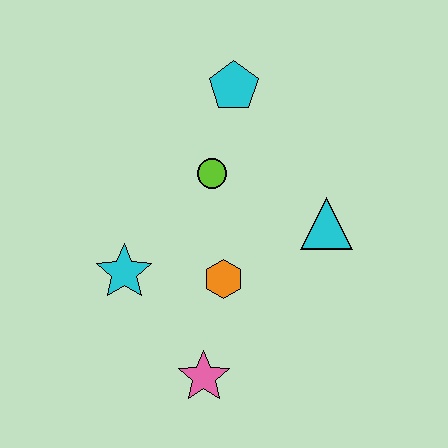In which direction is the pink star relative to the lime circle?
The pink star is below the lime circle.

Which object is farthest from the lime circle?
The pink star is farthest from the lime circle.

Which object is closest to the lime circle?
The cyan pentagon is closest to the lime circle.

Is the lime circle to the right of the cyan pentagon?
No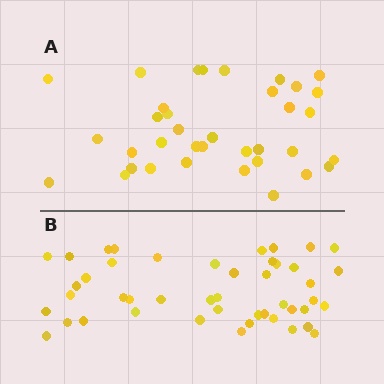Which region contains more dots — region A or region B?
Region B (the bottom region) has more dots.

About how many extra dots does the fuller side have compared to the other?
Region B has roughly 10 or so more dots than region A.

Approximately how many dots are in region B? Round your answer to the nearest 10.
About 50 dots. (The exact count is 46, which rounds to 50.)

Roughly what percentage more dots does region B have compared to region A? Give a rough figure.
About 30% more.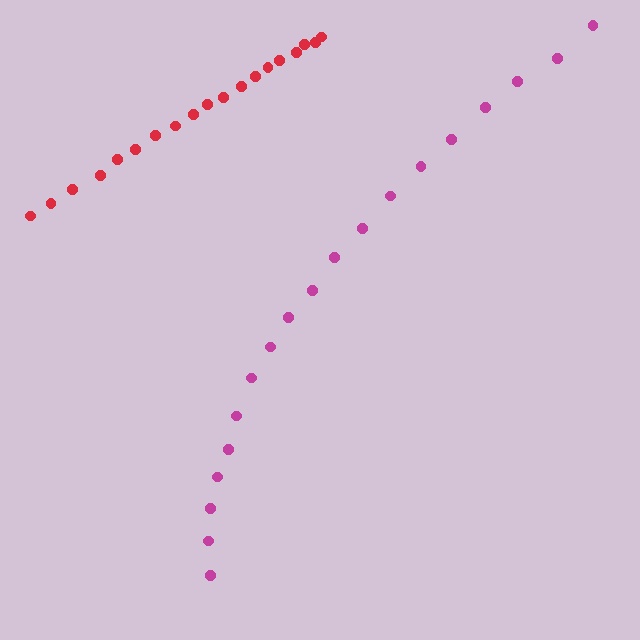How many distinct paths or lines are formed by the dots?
There are 2 distinct paths.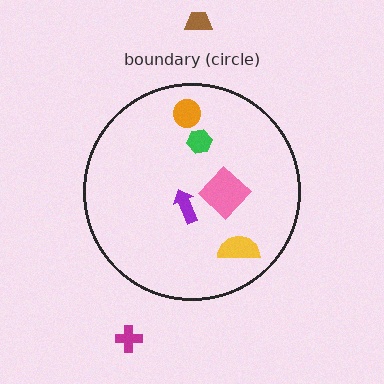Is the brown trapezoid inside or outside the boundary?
Outside.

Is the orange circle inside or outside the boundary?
Inside.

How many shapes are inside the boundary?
5 inside, 2 outside.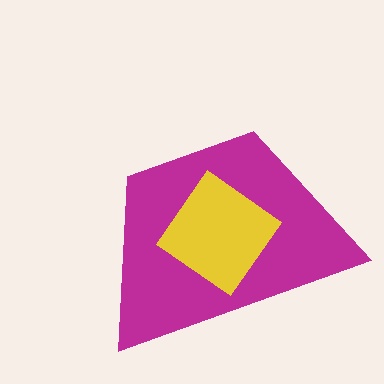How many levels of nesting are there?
2.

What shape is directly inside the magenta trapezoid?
The yellow diamond.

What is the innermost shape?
The yellow diamond.